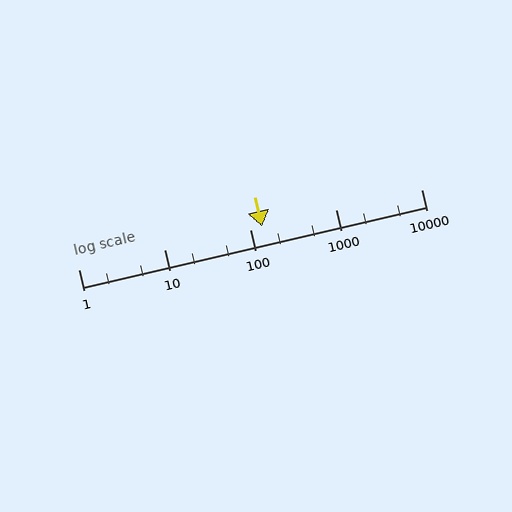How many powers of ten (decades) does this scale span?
The scale spans 4 decades, from 1 to 10000.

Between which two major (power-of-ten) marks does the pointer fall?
The pointer is between 100 and 1000.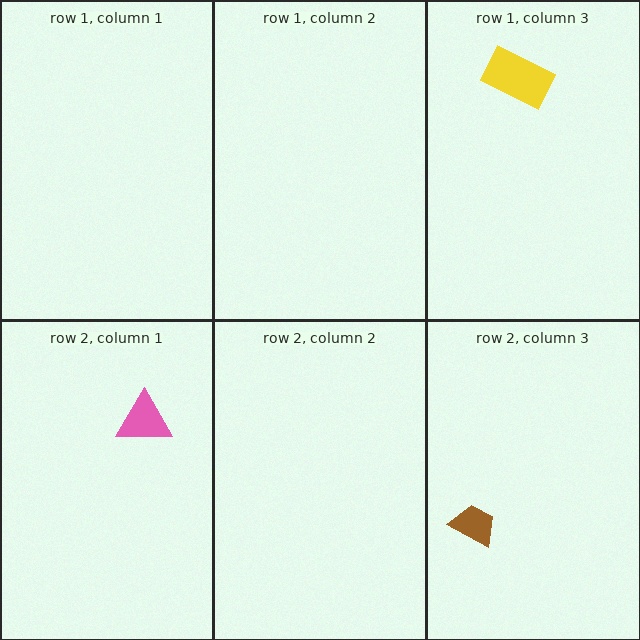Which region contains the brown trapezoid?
The row 2, column 3 region.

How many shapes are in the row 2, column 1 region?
1.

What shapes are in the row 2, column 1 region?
The pink triangle.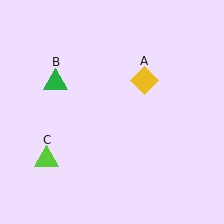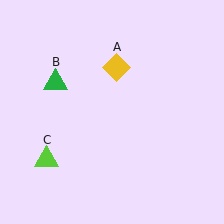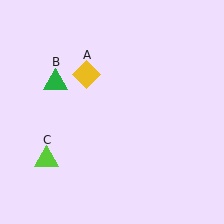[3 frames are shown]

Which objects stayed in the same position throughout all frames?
Green triangle (object B) and lime triangle (object C) remained stationary.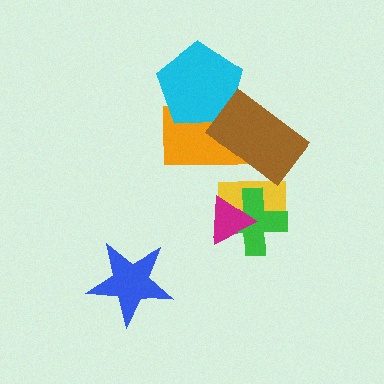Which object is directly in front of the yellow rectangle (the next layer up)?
The green cross is directly in front of the yellow rectangle.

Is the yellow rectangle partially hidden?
Yes, it is partially covered by another shape.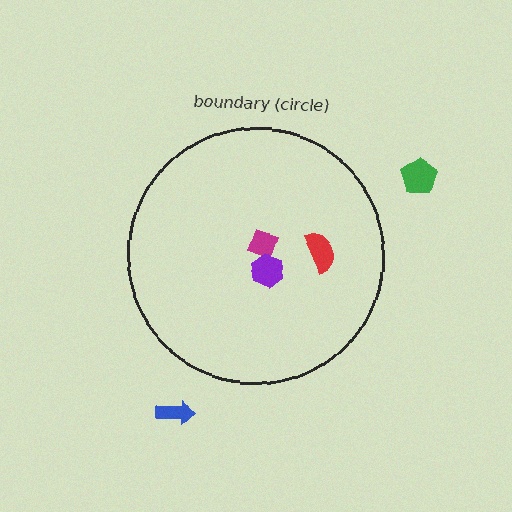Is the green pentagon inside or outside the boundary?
Outside.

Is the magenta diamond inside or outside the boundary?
Inside.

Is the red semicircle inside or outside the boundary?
Inside.